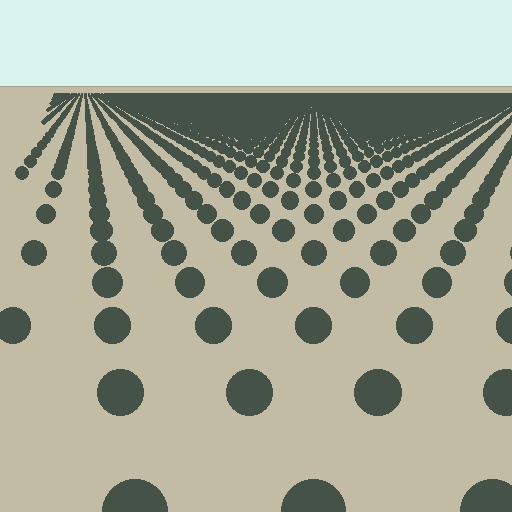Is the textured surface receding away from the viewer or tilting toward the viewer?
The surface is receding away from the viewer. Texture elements get smaller and denser toward the top.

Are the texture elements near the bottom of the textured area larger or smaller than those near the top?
Larger. Near the bottom, elements are closer to the viewer and appear at a bigger on-screen size.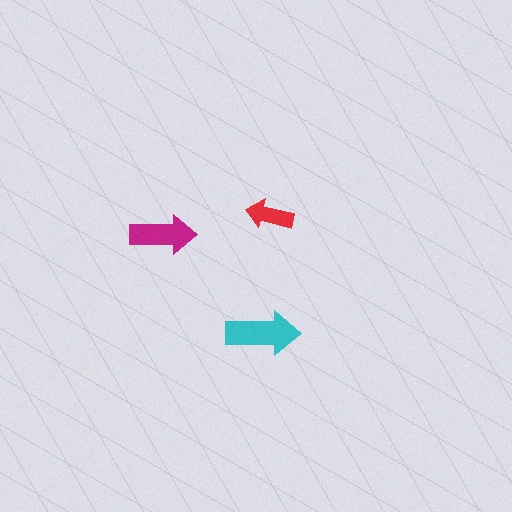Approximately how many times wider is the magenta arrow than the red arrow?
About 1.5 times wider.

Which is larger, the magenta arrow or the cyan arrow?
The cyan one.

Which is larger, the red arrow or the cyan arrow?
The cyan one.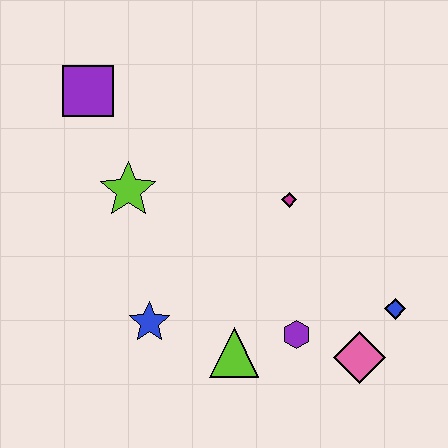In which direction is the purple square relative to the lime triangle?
The purple square is above the lime triangle.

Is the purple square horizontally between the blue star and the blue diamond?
No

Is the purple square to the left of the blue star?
Yes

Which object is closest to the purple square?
The lime star is closest to the purple square.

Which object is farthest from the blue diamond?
The purple square is farthest from the blue diamond.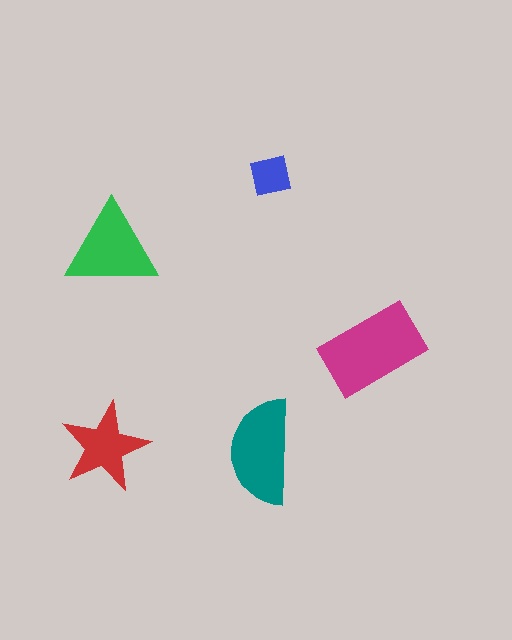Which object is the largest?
The magenta rectangle.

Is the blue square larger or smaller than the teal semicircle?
Smaller.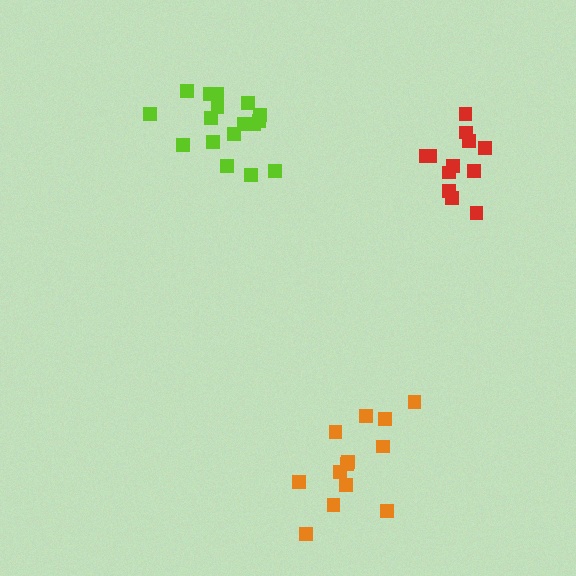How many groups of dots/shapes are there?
There are 3 groups.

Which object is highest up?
The lime cluster is topmost.